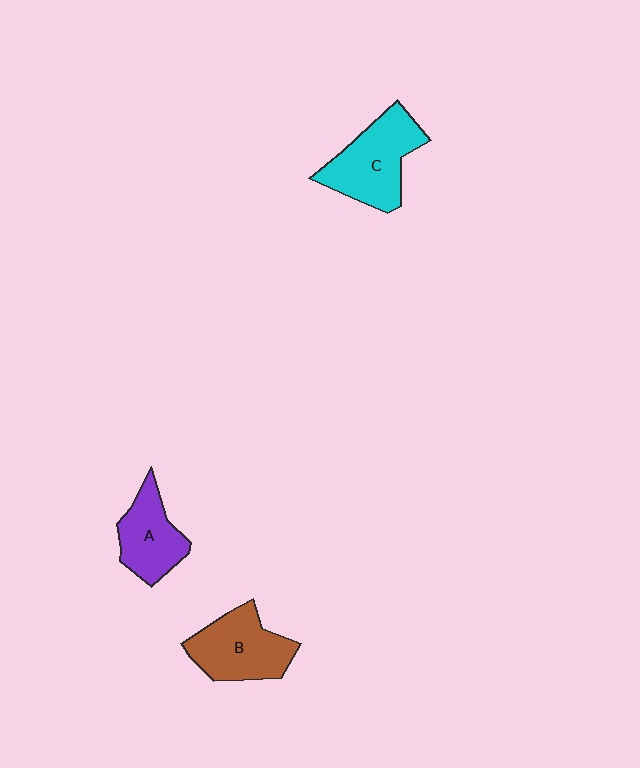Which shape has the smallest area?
Shape A (purple).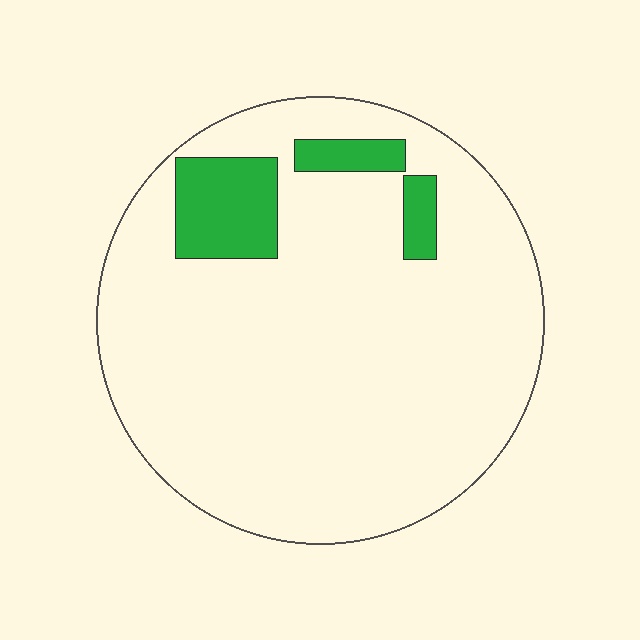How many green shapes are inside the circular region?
3.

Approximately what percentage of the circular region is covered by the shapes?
Approximately 10%.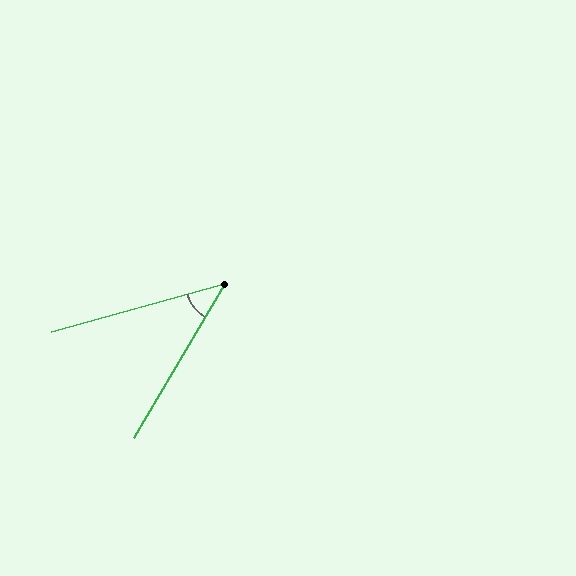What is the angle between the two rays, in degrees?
Approximately 44 degrees.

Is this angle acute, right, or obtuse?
It is acute.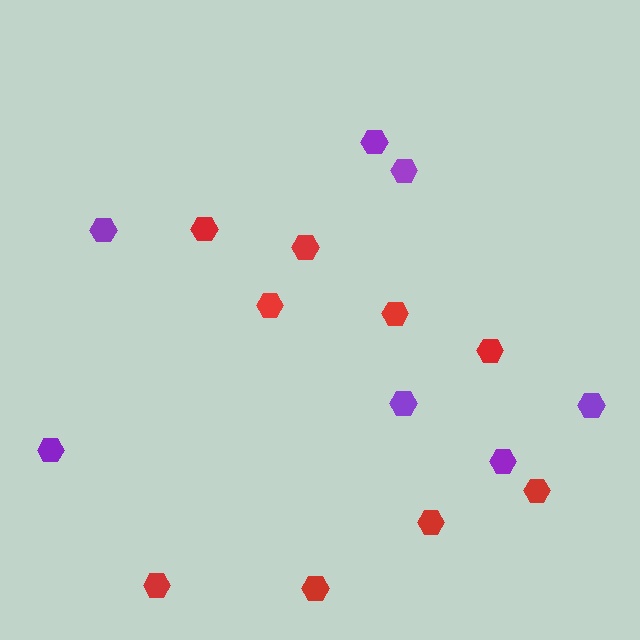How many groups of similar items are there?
There are 2 groups: one group of red hexagons (9) and one group of purple hexagons (7).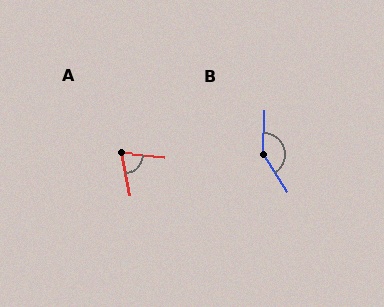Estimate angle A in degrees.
Approximately 75 degrees.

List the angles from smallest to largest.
A (75°), B (145°).